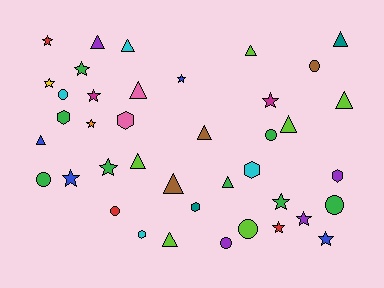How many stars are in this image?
There are 13 stars.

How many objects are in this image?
There are 40 objects.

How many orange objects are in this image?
There is 1 orange object.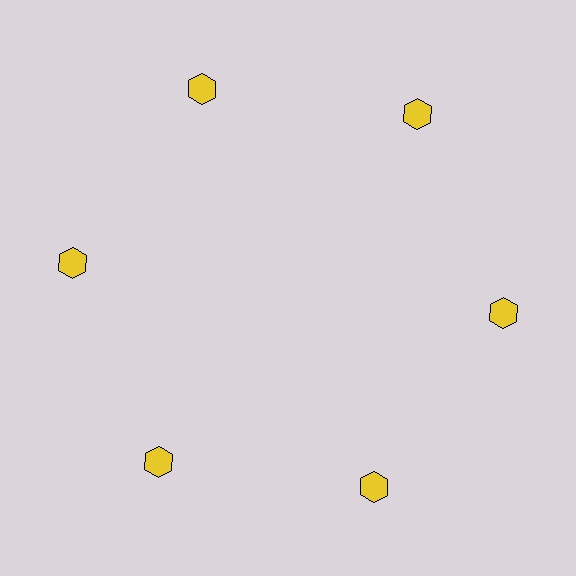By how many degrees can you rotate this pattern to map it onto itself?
The pattern maps onto itself every 60 degrees of rotation.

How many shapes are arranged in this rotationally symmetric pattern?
There are 6 shapes, arranged in 6 groups of 1.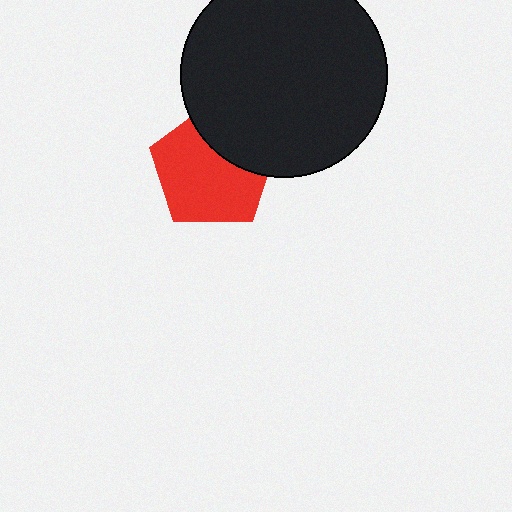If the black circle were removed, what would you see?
You would see the complete red pentagon.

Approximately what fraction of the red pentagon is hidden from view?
Roughly 31% of the red pentagon is hidden behind the black circle.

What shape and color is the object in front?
The object in front is a black circle.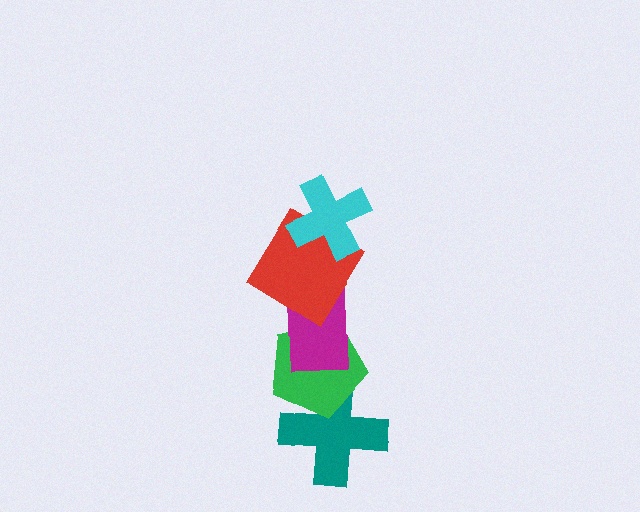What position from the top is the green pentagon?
The green pentagon is 4th from the top.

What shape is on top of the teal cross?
The green pentagon is on top of the teal cross.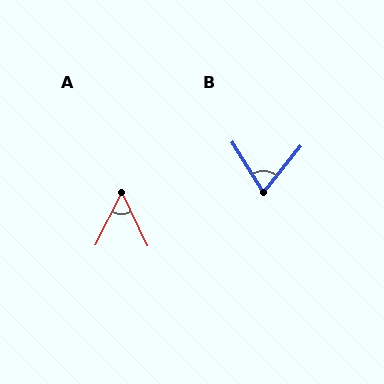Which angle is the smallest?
A, at approximately 52 degrees.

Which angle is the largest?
B, at approximately 70 degrees.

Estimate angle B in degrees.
Approximately 70 degrees.